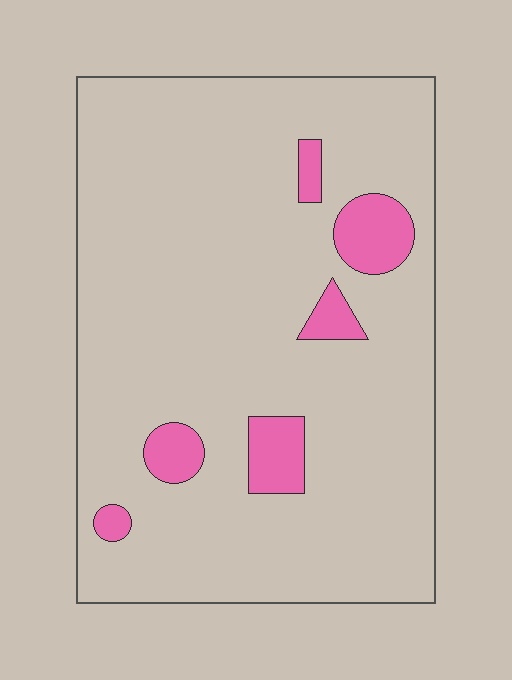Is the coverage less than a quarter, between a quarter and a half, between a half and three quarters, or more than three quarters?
Less than a quarter.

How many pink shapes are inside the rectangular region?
6.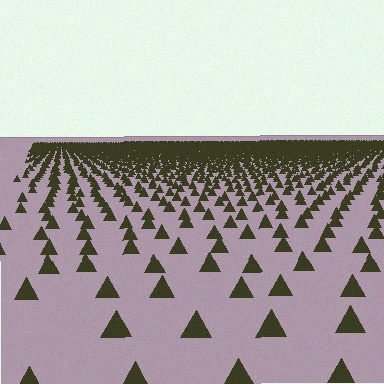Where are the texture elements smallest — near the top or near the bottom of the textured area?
Near the top.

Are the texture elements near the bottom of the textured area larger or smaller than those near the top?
Larger. Near the bottom, elements are closer to the viewer and appear at a bigger on-screen size.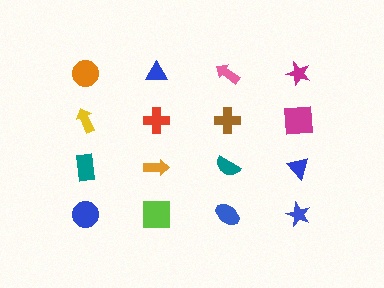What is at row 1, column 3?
A pink arrow.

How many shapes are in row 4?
4 shapes.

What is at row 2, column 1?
A yellow arrow.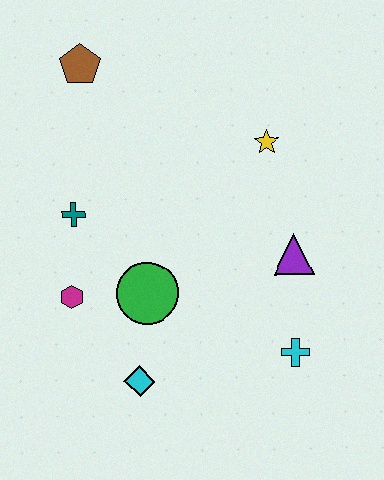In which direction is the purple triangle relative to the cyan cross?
The purple triangle is above the cyan cross.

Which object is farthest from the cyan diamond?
The brown pentagon is farthest from the cyan diamond.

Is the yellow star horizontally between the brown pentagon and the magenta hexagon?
No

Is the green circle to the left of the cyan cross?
Yes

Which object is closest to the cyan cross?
The purple triangle is closest to the cyan cross.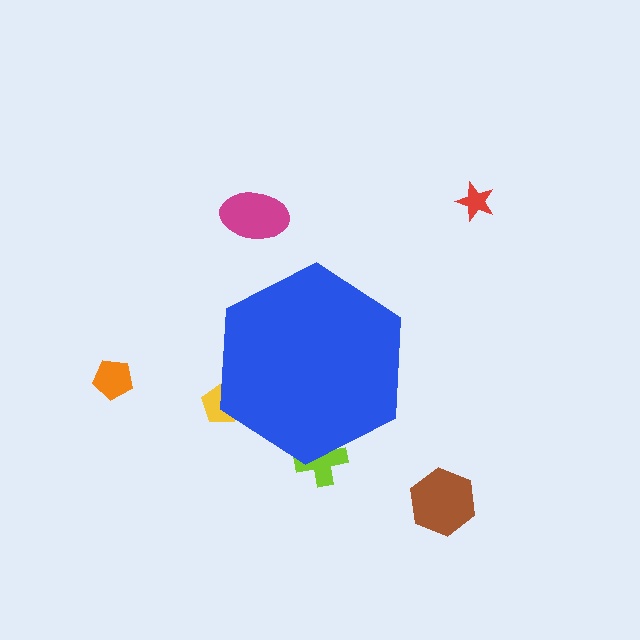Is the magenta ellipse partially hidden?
No, the magenta ellipse is fully visible.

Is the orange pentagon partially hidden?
No, the orange pentagon is fully visible.